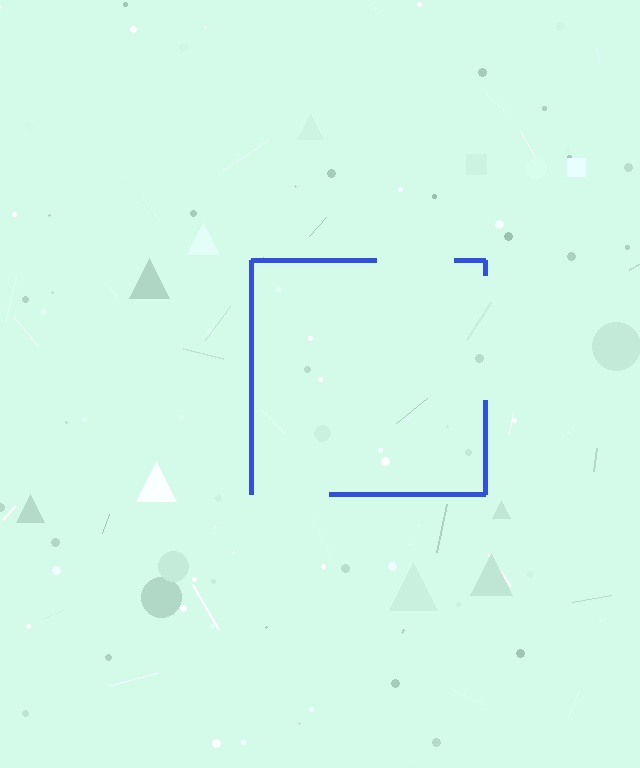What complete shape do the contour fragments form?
The contour fragments form a square.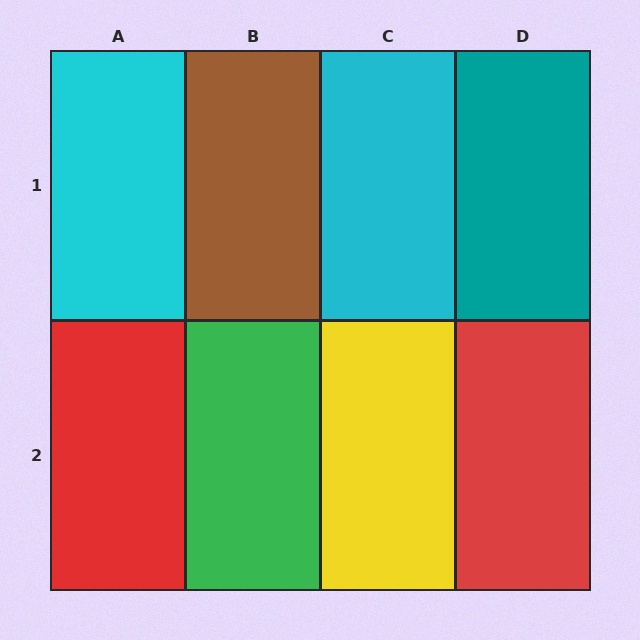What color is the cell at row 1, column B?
Brown.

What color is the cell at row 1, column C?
Cyan.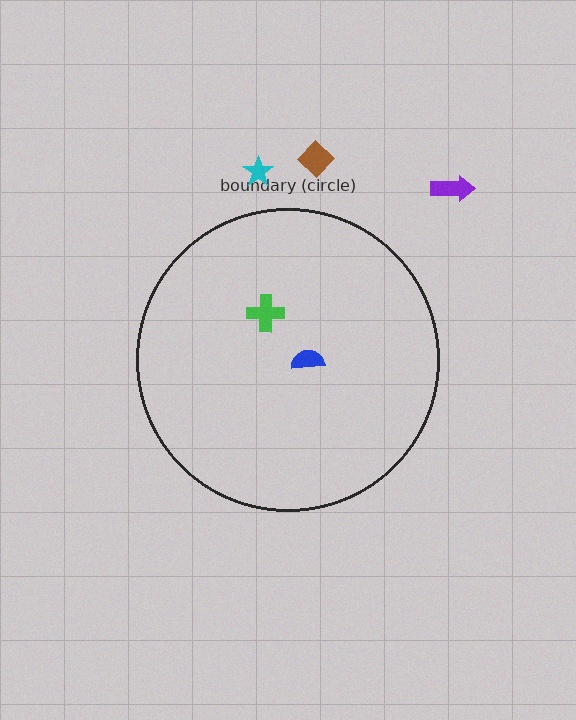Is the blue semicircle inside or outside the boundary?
Inside.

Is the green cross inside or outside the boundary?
Inside.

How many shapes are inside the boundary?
2 inside, 3 outside.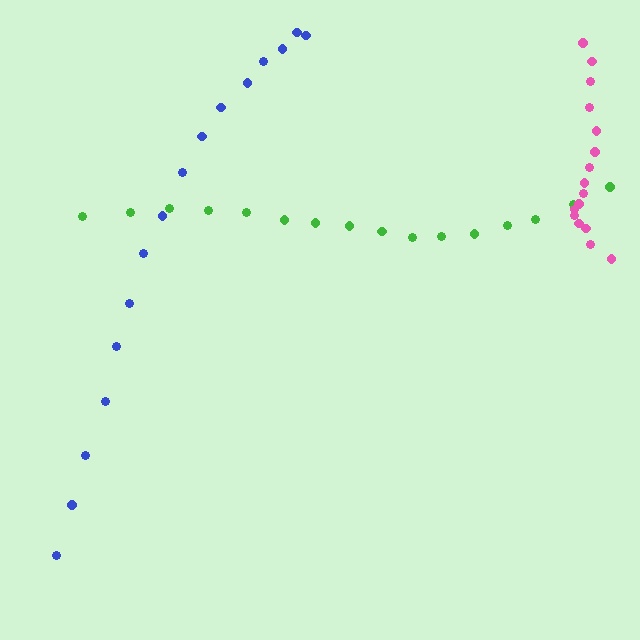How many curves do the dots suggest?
There are 3 distinct paths.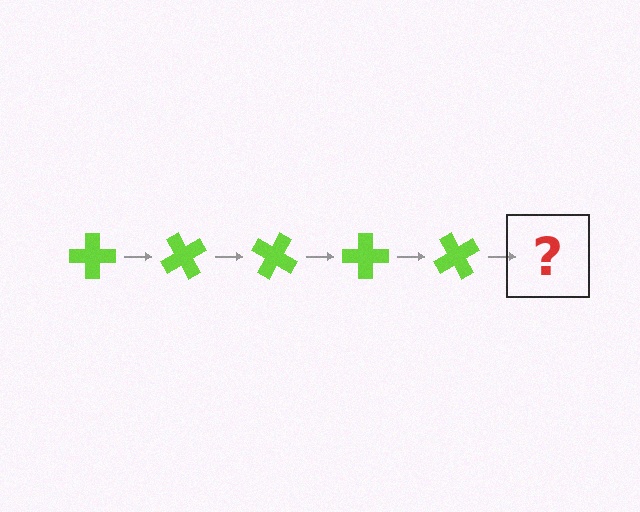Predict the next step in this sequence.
The next step is a lime cross rotated 300 degrees.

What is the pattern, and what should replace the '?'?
The pattern is that the cross rotates 60 degrees each step. The '?' should be a lime cross rotated 300 degrees.